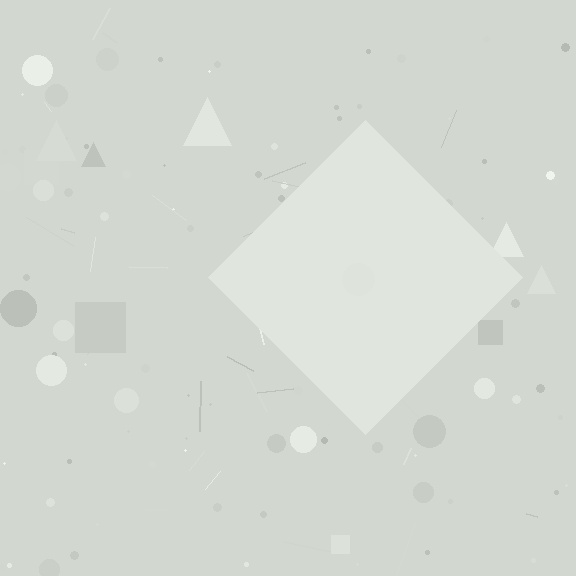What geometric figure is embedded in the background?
A diamond is embedded in the background.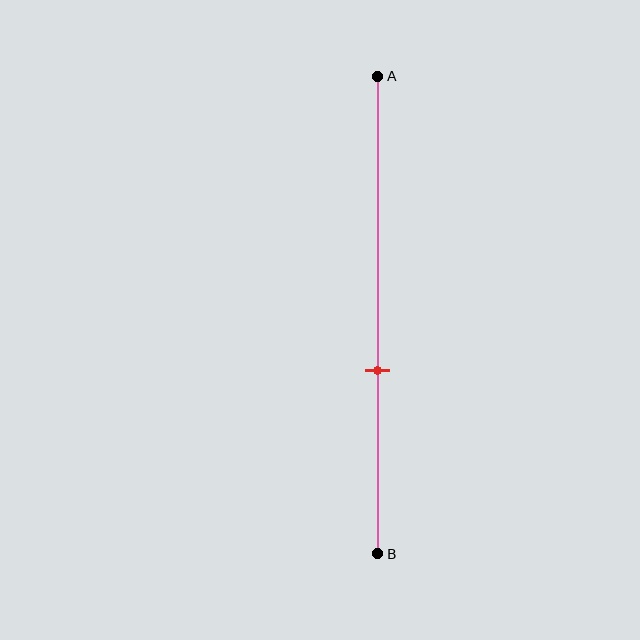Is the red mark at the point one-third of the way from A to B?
No, the mark is at about 60% from A, not at the 33% one-third point.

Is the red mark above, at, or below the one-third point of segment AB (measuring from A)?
The red mark is below the one-third point of segment AB.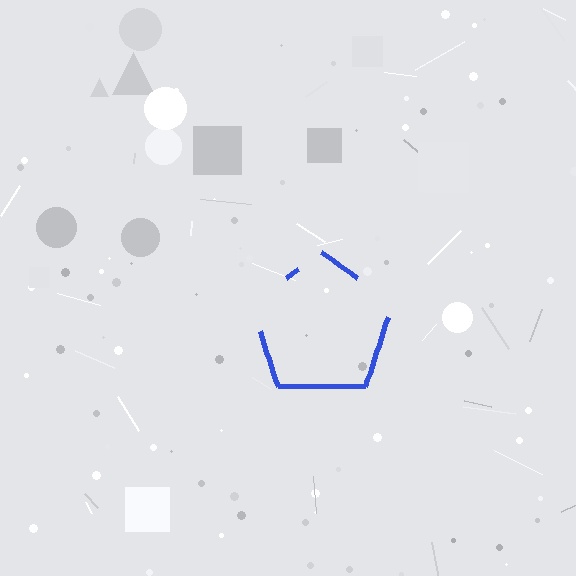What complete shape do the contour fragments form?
The contour fragments form a pentagon.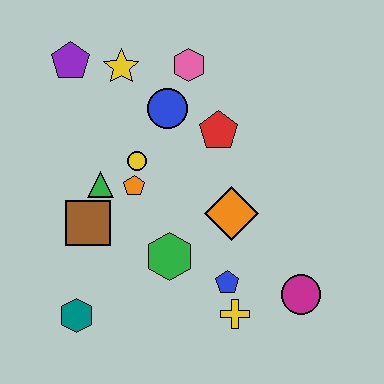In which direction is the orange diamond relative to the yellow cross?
The orange diamond is above the yellow cross.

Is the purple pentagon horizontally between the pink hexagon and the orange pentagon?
No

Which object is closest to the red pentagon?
The blue circle is closest to the red pentagon.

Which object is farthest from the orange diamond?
The purple pentagon is farthest from the orange diamond.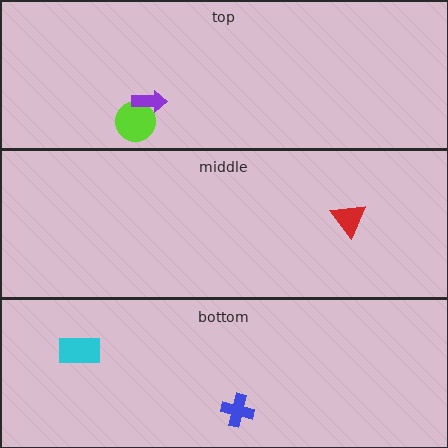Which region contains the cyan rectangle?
The bottom region.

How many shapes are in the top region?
2.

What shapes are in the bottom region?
The cyan rectangle, the blue cross.